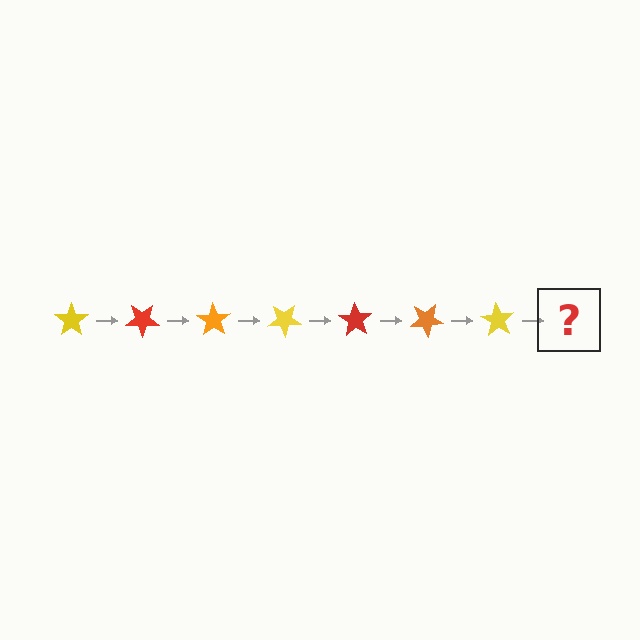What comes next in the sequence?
The next element should be a red star, rotated 245 degrees from the start.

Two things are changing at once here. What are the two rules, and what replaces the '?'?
The two rules are that it rotates 35 degrees each step and the color cycles through yellow, red, and orange. The '?' should be a red star, rotated 245 degrees from the start.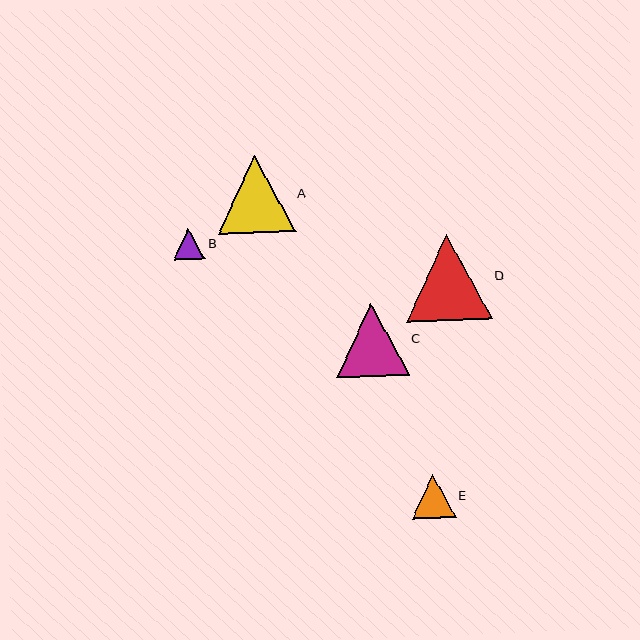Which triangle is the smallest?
Triangle B is the smallest with a size of approximately 31 pixels.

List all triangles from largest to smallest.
From largest to smallest: D, A, C, E, B.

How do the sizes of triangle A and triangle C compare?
Triangle A and triangle C are approximately the same size.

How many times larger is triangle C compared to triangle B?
Triangle C is approximately 2.3 times the size of triangle B.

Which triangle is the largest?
Triangle D is the largest with a size of approximately 87 pixels.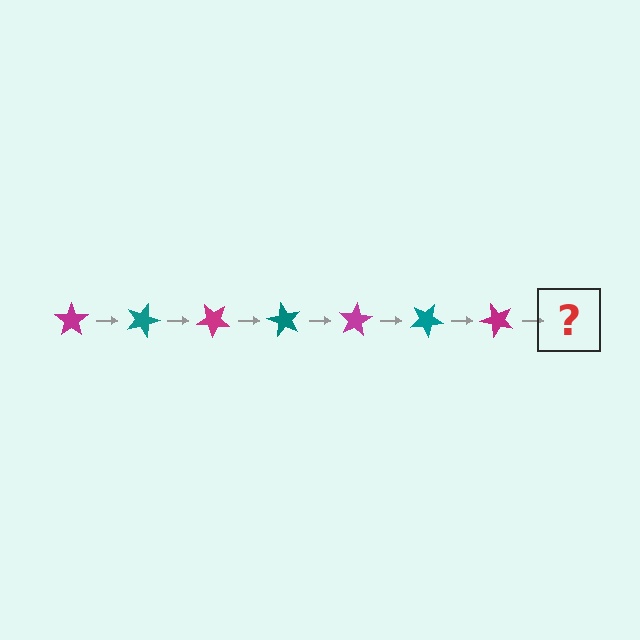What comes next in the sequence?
The next element should be a teal star, rotated 140 degrees from the start.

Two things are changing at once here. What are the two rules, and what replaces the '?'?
The two rules are that it rotates 20 degrees each step and the color cycles through magenta and teal. The '?' should be a teal star, rotated 140 degrees from the start.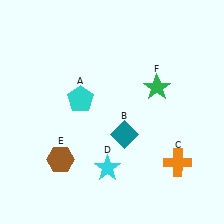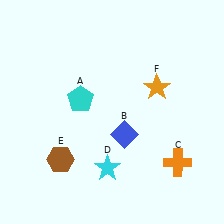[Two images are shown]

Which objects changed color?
B changed from teal to blue. F changed from green to orange.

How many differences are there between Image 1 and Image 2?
There are 2 differences between the two images.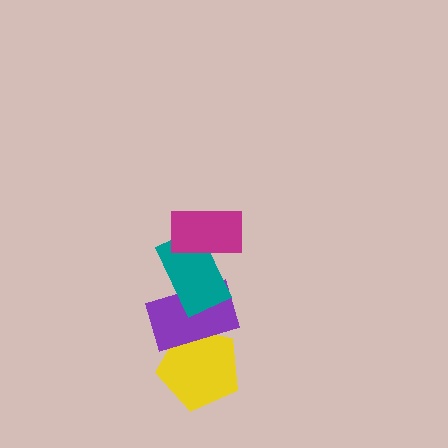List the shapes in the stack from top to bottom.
From top to bottom: the magenta rectangle, the teal rectangle, the purple rectangle, the yellow pentagon.